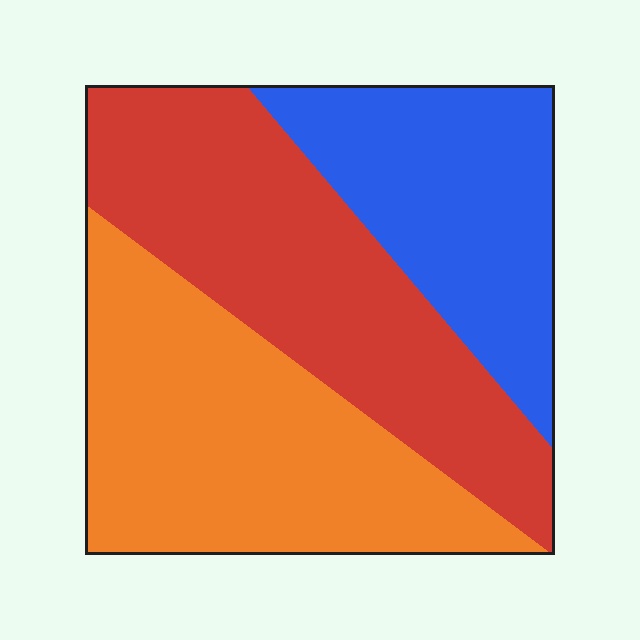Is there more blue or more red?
Red.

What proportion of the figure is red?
Red takes up between a third and a half of the figure.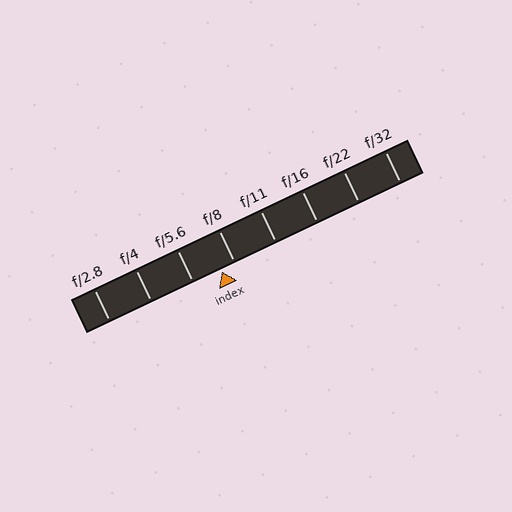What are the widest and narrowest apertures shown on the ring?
The widest aperture shown is f/2.8 and the narrowest is f/32.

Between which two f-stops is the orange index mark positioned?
The index mark is between f/5.6 and f/8.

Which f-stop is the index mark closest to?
The index mark is closest to f/8.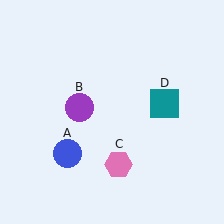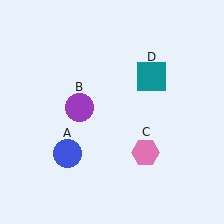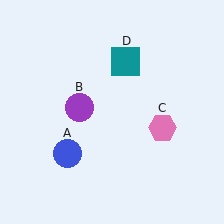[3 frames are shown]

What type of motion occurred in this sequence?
The pink hexagon (object C), teal square (object D) rotated counterclockwise around the center of the scene.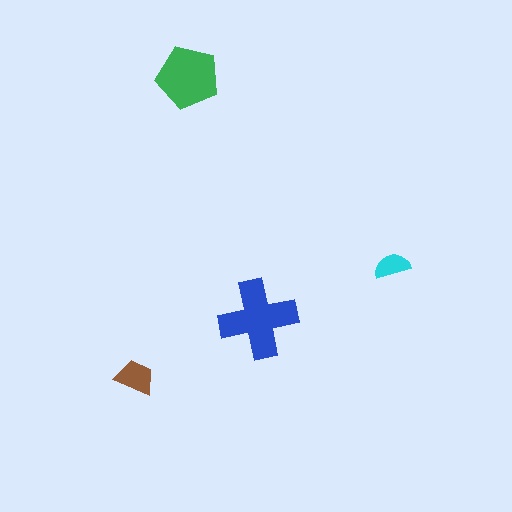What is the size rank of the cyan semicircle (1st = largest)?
4th.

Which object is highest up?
The green pentagon is topmost.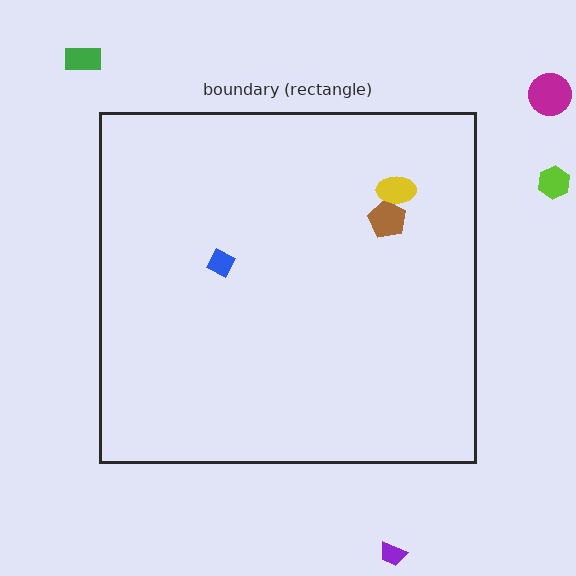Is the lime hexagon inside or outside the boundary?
Outside.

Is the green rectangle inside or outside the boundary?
Outside.